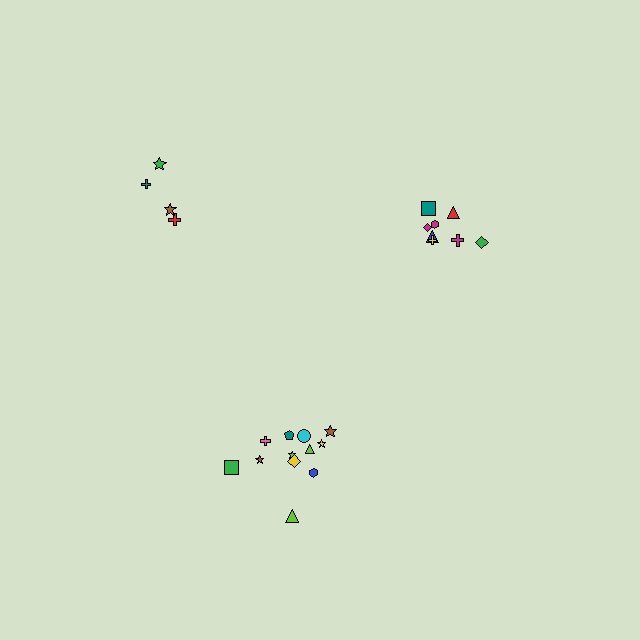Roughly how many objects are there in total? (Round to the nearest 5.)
Roughly 25 objects in total.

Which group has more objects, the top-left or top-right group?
The top-right group.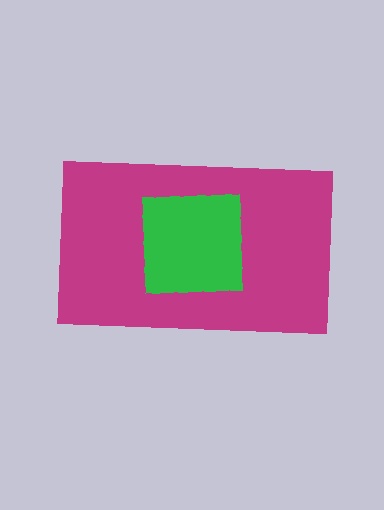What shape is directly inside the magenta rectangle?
The green square.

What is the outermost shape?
The magenta rectangle.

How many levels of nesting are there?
2.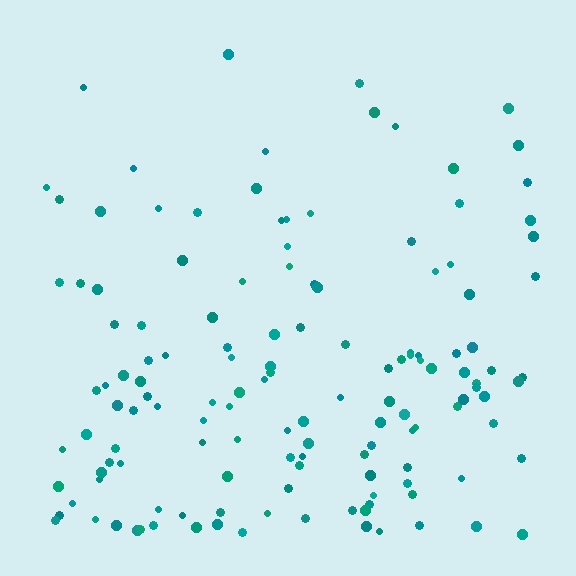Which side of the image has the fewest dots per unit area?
The top.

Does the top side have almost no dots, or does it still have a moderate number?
Still a moderate number, just noticeably fewer than the bottom.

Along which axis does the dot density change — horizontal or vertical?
Vertical.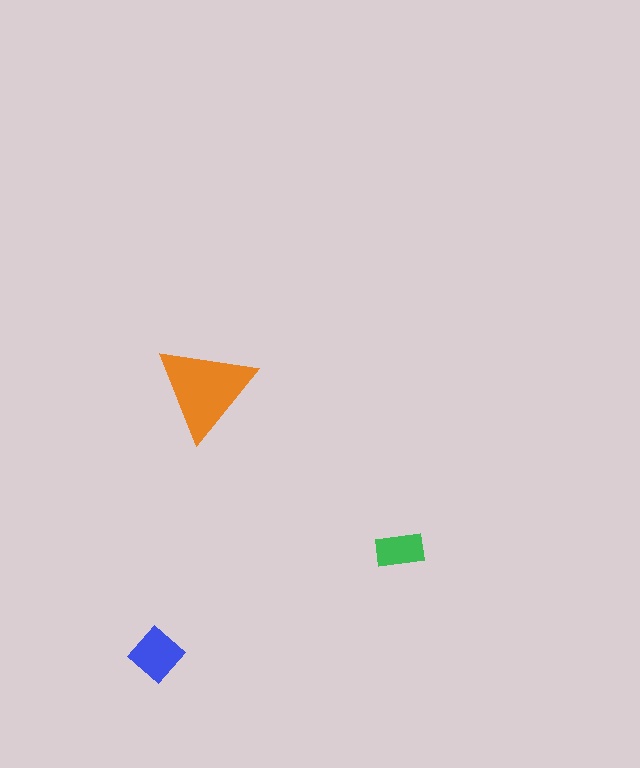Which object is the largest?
The orange triangle.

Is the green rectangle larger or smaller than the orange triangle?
Smaller.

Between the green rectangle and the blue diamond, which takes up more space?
The blue diamond.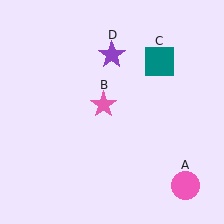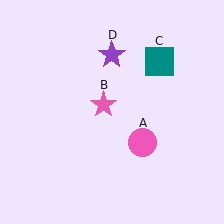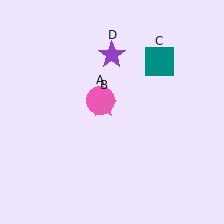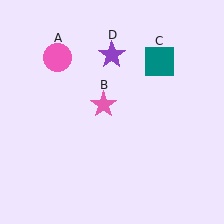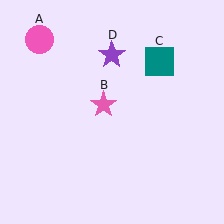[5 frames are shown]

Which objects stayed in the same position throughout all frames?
Pink star (object B) and teal square (object C) and purple star (object D) remained stationary.